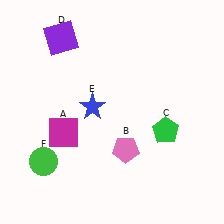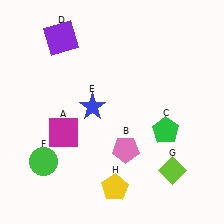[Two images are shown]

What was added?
A lime diamond (G), a yellow pentagon (H) were added in Image 2.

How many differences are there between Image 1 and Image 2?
There are 2 differences between the two images.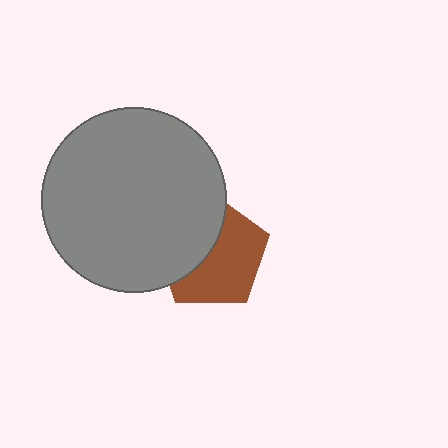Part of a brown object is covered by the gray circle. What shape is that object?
It is a pentagon.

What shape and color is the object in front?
The object in front is a gray circle.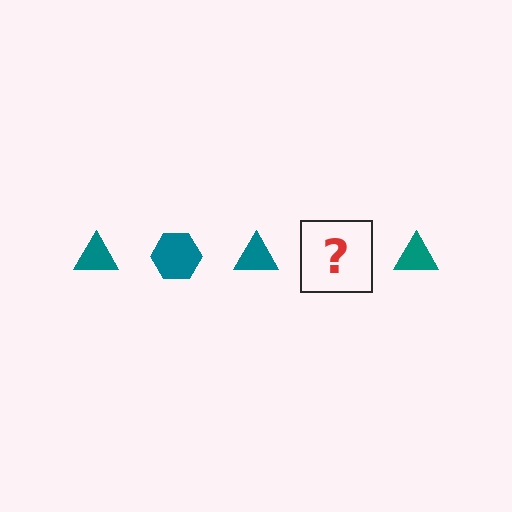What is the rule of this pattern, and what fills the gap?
The rule is that the pattern cycles through triangle, hexagon shapes in teal. The gap should be filled with a teal hexagon.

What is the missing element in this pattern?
The missing element is a teal hexagon.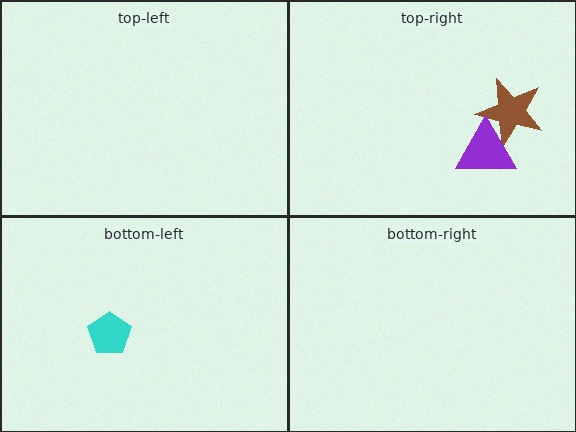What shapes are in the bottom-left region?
The cyan pentagon.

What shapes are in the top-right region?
The brown star, the purple triangle.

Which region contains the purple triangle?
The top-right region.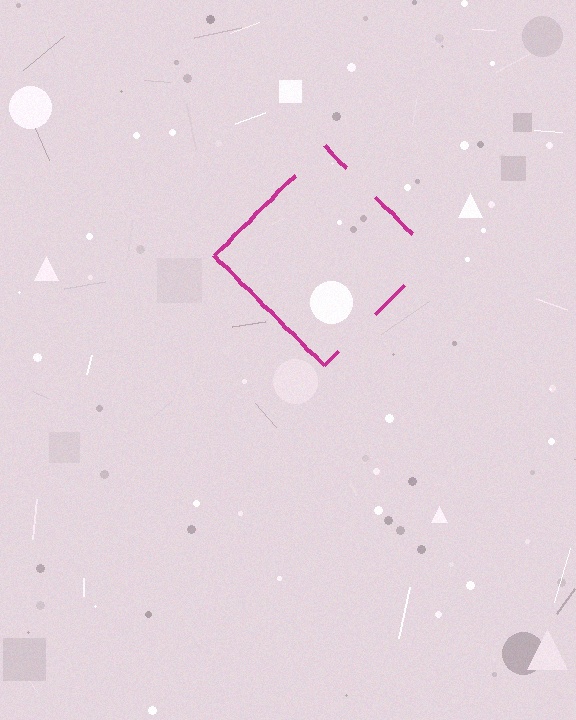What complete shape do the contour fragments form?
The contour fragments form a diamond.